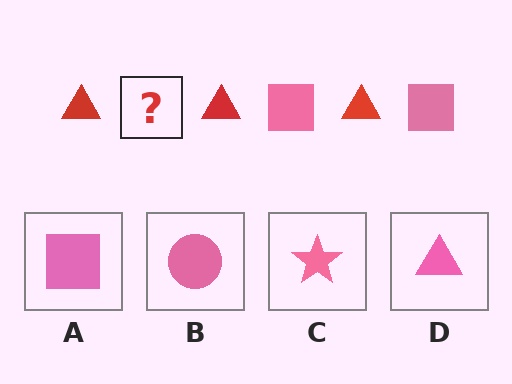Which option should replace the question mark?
Option A.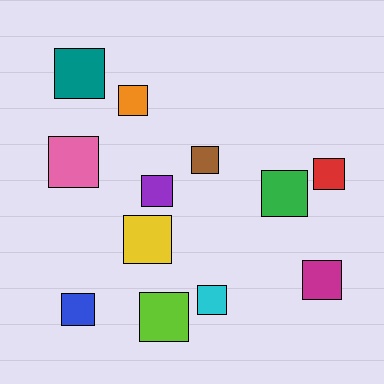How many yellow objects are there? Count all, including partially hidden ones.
There is 1 yellow object.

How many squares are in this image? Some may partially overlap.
There are 12 squares.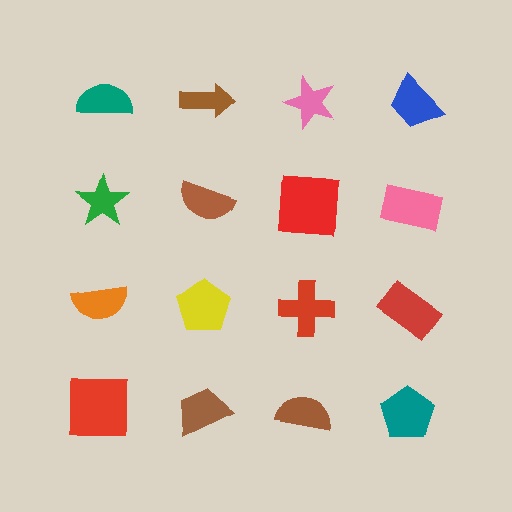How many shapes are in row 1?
4 shapes.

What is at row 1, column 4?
A blue trapezoid.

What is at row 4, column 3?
A brown semicircle.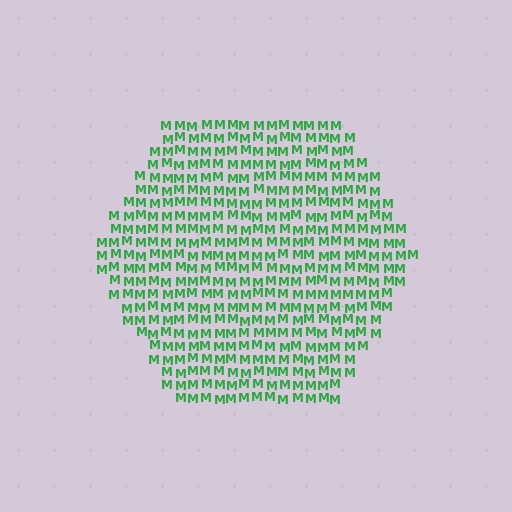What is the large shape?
The large shape is a hexagon.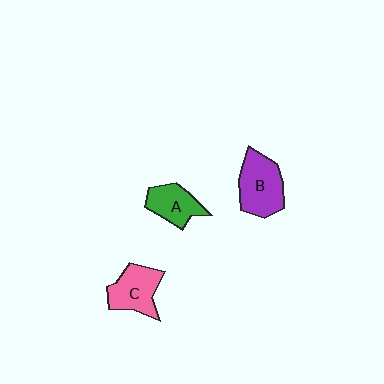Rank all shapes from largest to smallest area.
From largest to smallest: B (purple), C (pink), A (green).